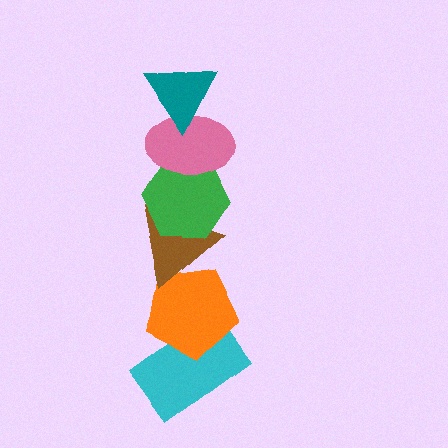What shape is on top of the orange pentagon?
The brown triangle is on top of the orange pentagon.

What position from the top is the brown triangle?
The brown triangle is 4th from the top.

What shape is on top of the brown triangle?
The green hexagon is on top of the brown triangle.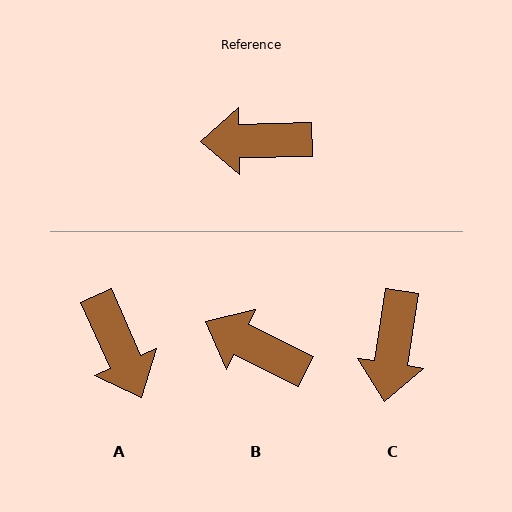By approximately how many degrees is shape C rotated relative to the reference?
Approximately 80 degrees counter-clockwise.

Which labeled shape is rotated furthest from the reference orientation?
A, about 113 degrees away.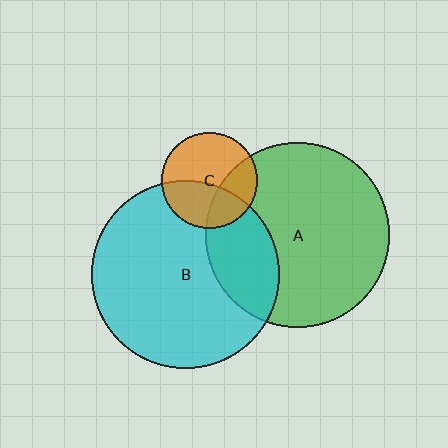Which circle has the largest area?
Circle B (cyan).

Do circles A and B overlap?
Yes.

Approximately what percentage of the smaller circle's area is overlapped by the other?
Approximately 25%.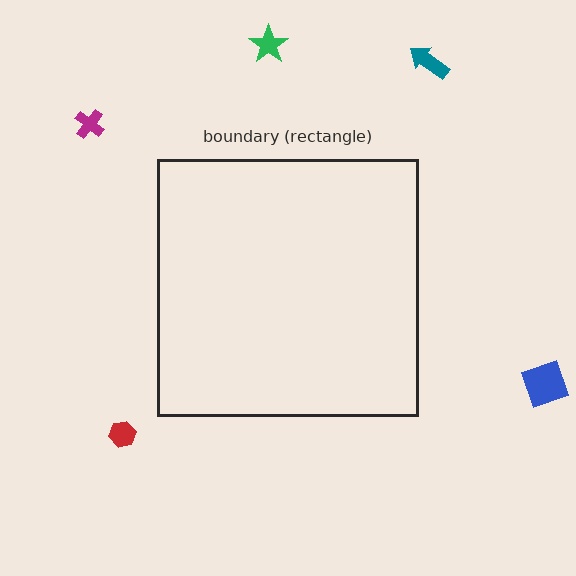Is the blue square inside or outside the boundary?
Outside.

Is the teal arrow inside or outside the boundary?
Outside.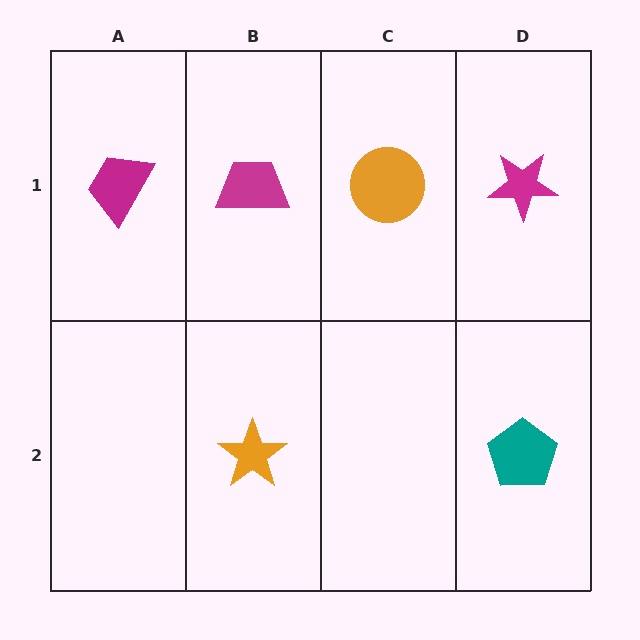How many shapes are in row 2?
2 shapes.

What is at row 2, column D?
A teal pentagon.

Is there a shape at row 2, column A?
No, that cell is empty.